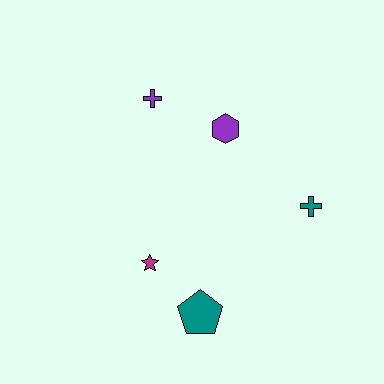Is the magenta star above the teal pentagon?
Yes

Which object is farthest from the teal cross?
The purple cross is farthest from the teal cross.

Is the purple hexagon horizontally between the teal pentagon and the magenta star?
No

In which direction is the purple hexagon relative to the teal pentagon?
The purple hexagon is above the teal pentagon.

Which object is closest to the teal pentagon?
The magenta star is closest to the teal pentagon.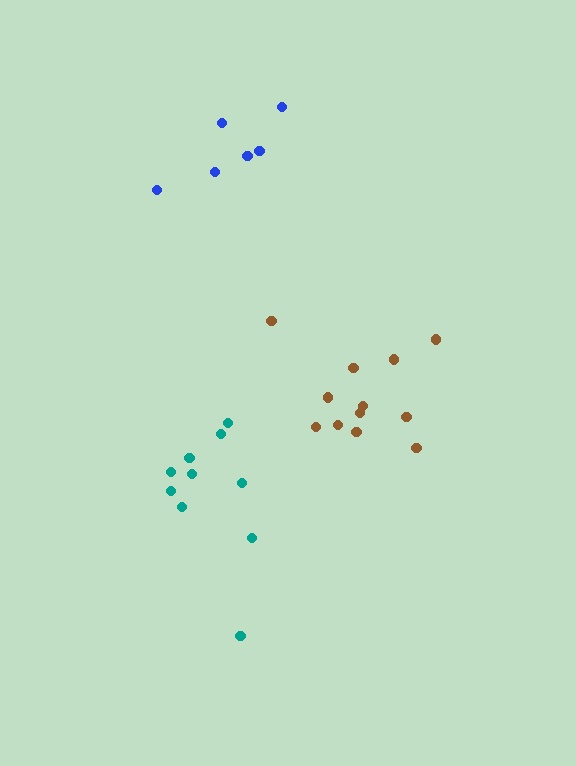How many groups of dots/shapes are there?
There are 3 groups.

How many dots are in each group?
Group 1: 10 dots, Group 2: 6 dots, Group 3: 12 dots (28 total).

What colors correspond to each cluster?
The clusters are colored: teal, blue, brown.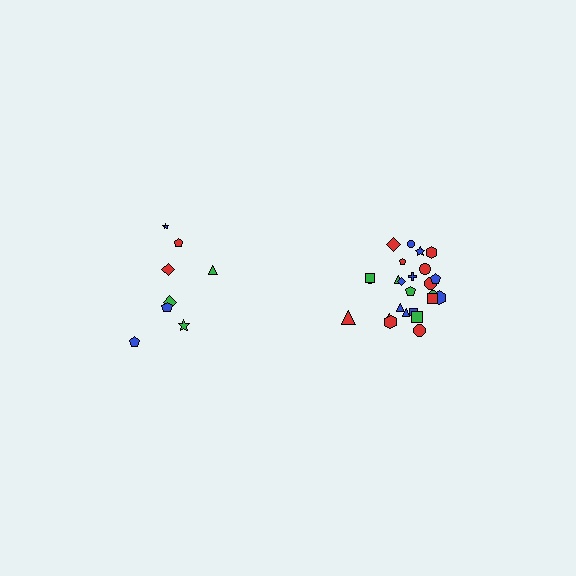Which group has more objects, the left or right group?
The right group.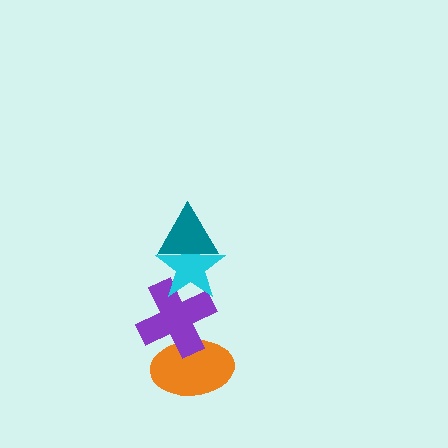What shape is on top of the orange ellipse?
The purple cross is on top of the orange ellipse.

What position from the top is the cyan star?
The cyan star is 2nd from the top.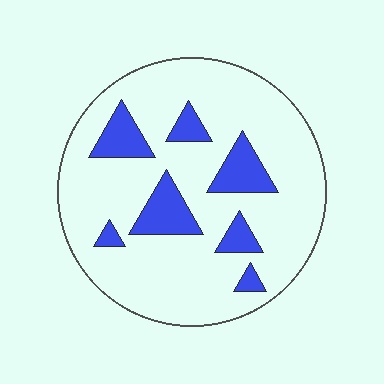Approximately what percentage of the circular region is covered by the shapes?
Approximately 20%.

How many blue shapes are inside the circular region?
7.